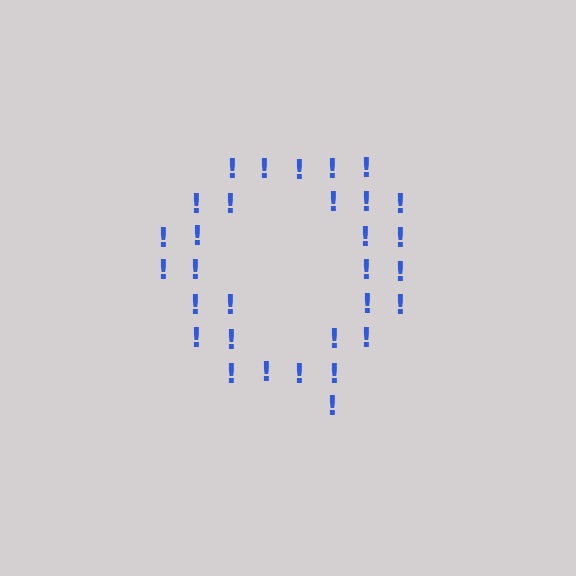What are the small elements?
The small elements are exclamation marks.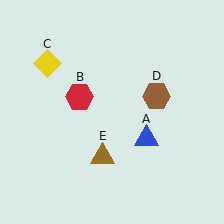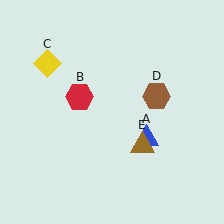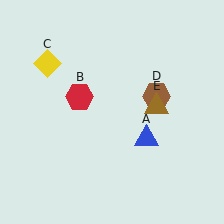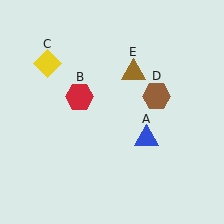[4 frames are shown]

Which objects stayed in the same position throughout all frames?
Blue triangle (object A) and red hexagon (object B) and yellow diamond (object C) and brown hexagon (object D) remained stationary.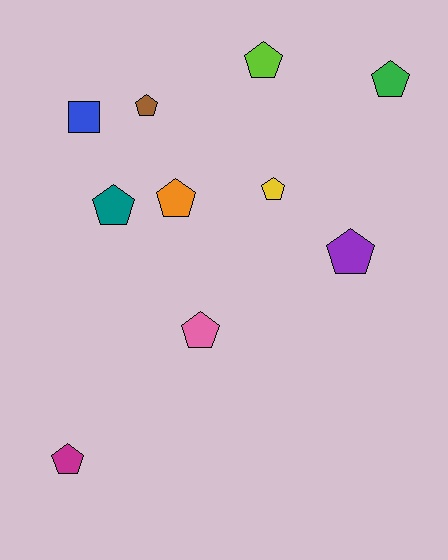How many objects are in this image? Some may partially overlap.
There are 10 objects.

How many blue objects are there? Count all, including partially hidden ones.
There is 1 blue object.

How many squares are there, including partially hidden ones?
There is 1 square.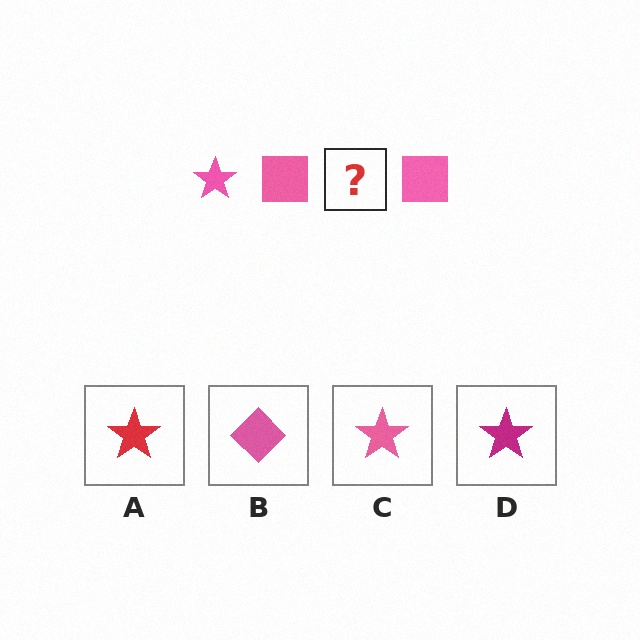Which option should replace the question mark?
Option C.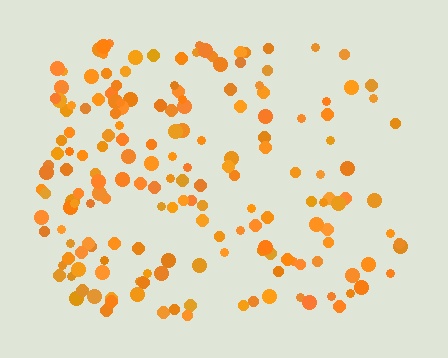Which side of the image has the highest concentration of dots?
The left.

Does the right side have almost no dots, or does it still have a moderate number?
Still a moderate number, just noticeably fewer than the left.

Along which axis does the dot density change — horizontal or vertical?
Horizontal.